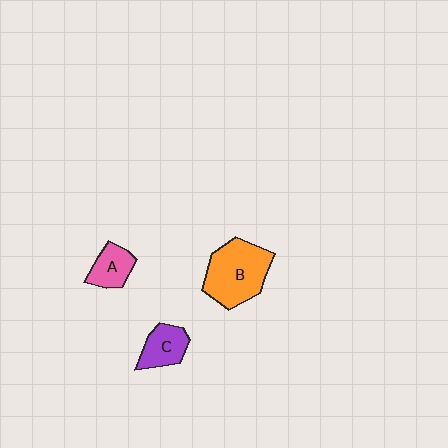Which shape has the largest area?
Shape B (orange).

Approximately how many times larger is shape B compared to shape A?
Approximately 2.2 times.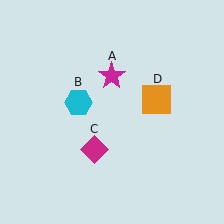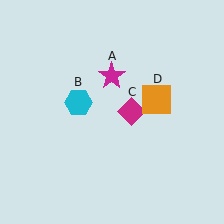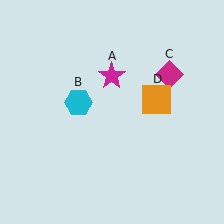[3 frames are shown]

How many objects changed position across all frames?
1 object changed position: magenta diamond (object C).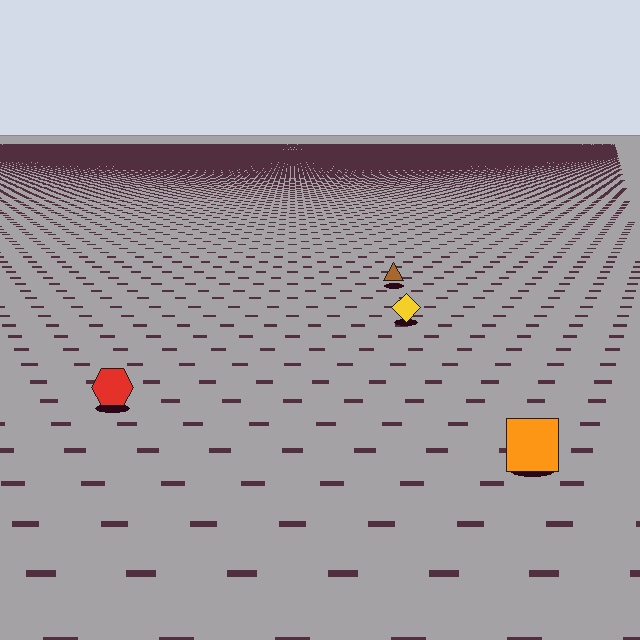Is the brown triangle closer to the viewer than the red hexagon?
No. The red hexagon is closer — you can tell from the texture gradient: the ground texture is coarser near it.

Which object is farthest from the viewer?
The brown triangle is farthest from the viewer. It appears smaller and the ground texture around it is denser.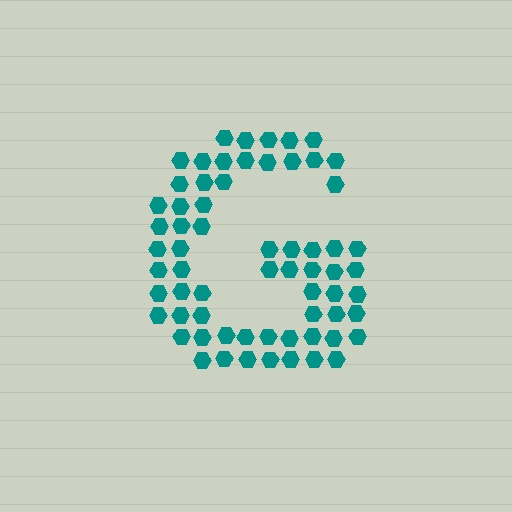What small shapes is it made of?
It is made of small hexagons.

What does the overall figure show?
The overall figure shows the letter G.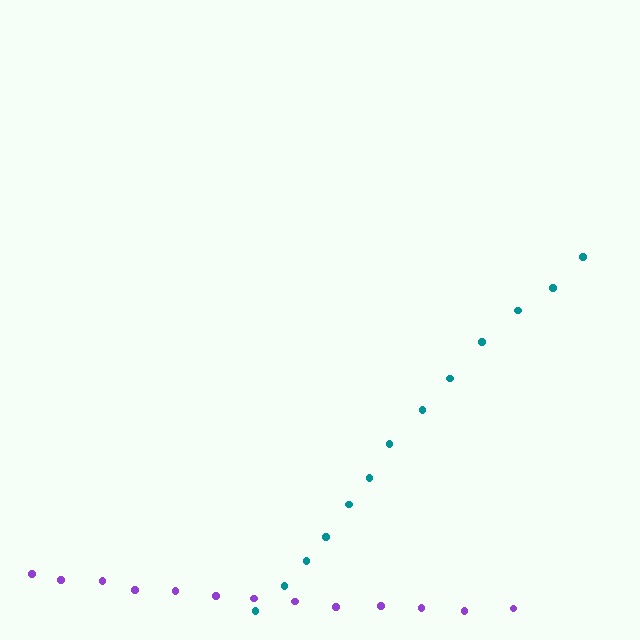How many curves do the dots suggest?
There are 2 distinct paths.